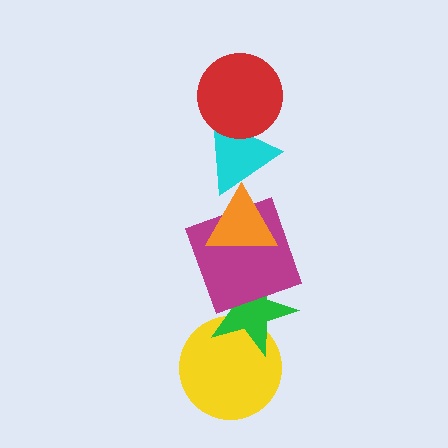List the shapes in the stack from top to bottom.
From top to bottom: the red circle, the cyan triangle, the orange triangle, the magenta square, the green star, the yellow circle.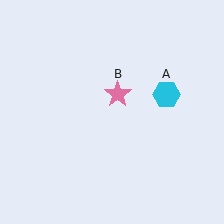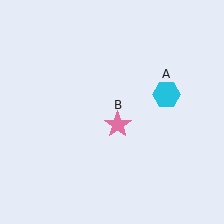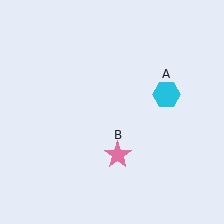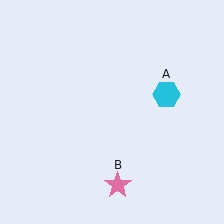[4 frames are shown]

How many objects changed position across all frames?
1 object changed position: pink star (object B).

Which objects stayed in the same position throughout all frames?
Cyan hexagon (object A) remained stationary.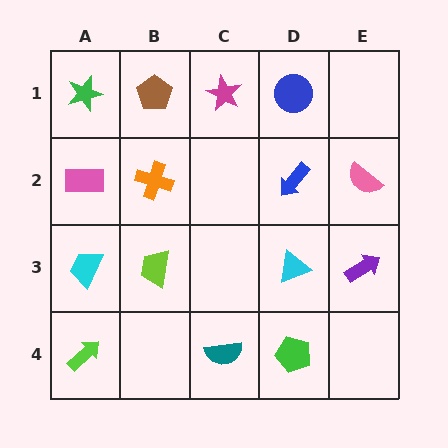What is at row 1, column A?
A green star.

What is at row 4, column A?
A lime arrow.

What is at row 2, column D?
A blue arrow.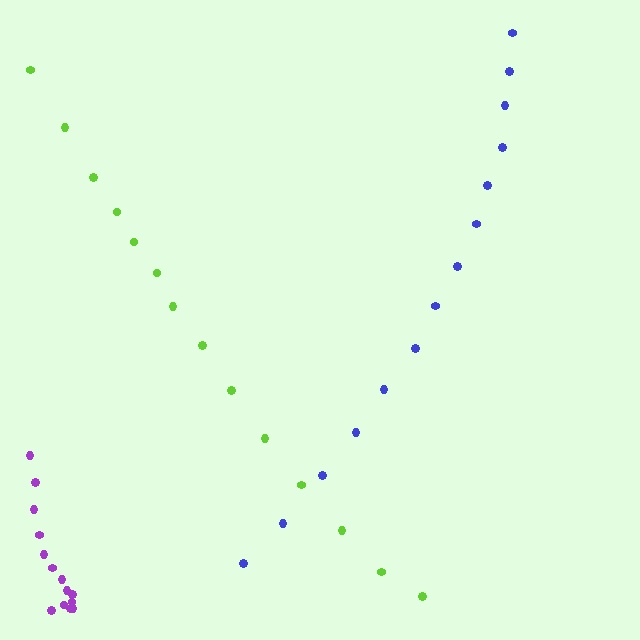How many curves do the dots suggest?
There are 3 distinct paths.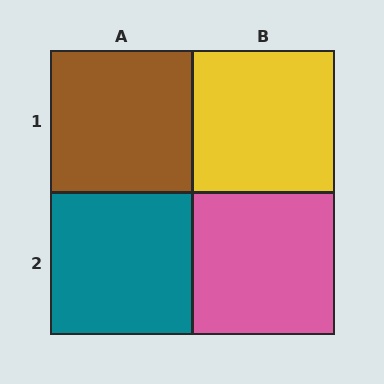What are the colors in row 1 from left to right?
Brown, yellow.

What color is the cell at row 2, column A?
Teal.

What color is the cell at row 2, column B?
Pink.